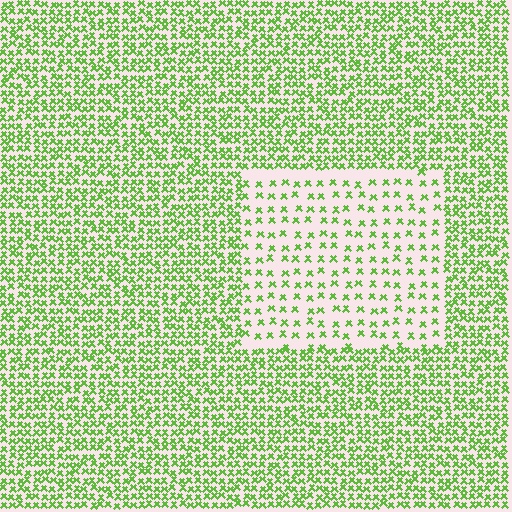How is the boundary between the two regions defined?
The boundary is defined by a change in element density (approximately 2.4x ratio). All elements are the same color, size, and shape.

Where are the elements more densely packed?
The elements are more densely packed outside the rectangle boundary.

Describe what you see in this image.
The image contains small lime elements arranged at two different densities. A rectangle-shaped region is visible where the elements are less densely packed than the surrounding area.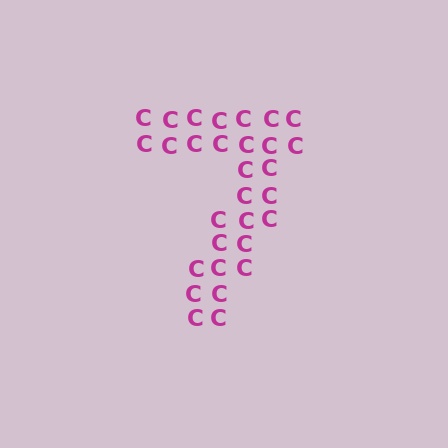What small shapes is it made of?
It is made of small letter C's.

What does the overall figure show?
The overall figure shows the digit 7.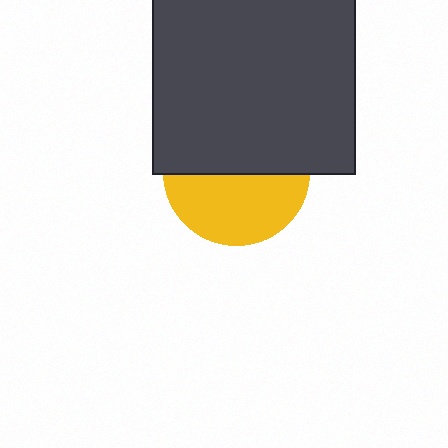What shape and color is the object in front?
The object in front is a dark gray rectangle.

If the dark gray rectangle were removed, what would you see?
You would see the complete yellow circle.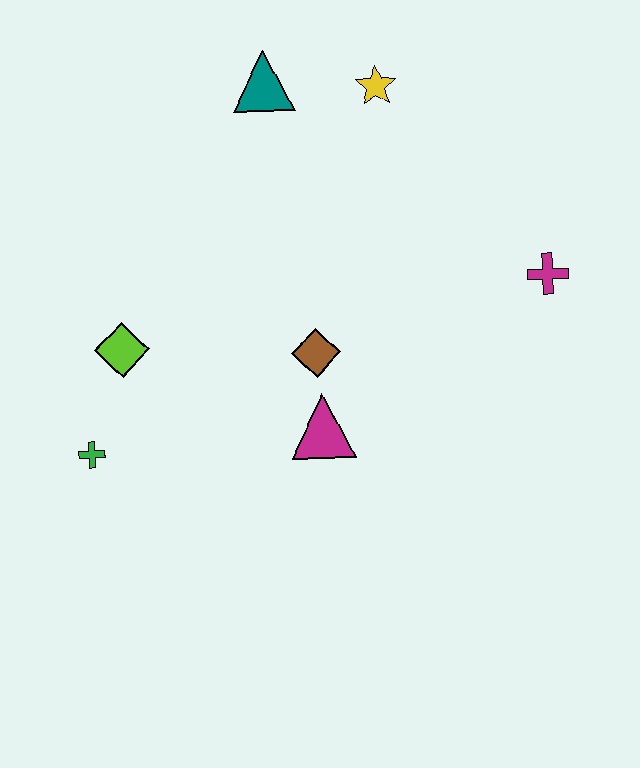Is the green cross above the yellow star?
No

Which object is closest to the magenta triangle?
The brown diamond is closest to the magenta triangle.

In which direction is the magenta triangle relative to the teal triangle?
The magenta triangle is below the teal triangle.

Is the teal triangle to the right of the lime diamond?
Yes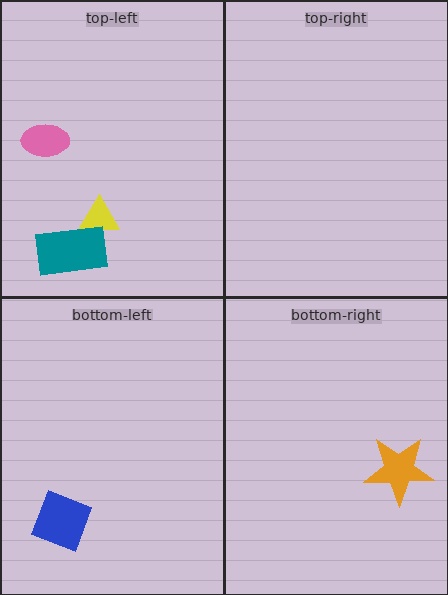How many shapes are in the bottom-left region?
1.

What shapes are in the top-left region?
The pink ellipse, the yellow triangle, the teal rectangle.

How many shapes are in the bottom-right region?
1.